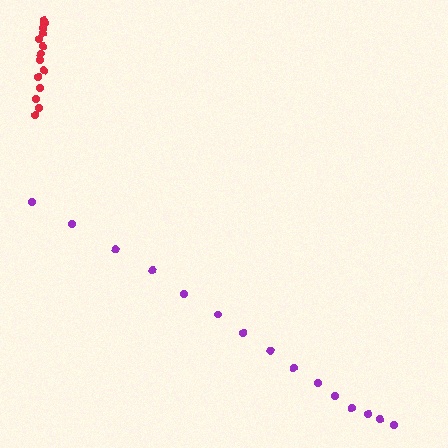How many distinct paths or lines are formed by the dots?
There are 2 distinct paths.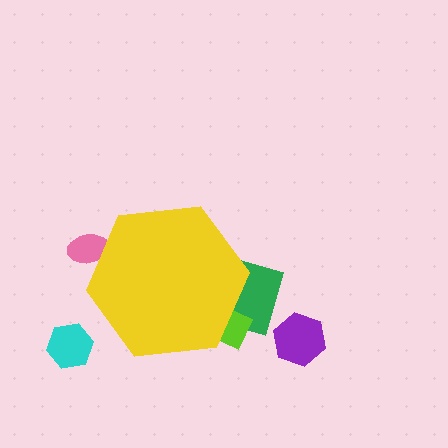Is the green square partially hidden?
Yes, the green square is partially hidden behind the yellow hexagon.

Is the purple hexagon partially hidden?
No, the purple hexagon is fully visible.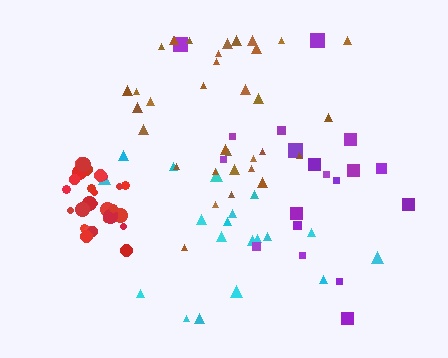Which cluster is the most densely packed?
Red.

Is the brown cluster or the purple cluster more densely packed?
Brown.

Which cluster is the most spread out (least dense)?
Purple.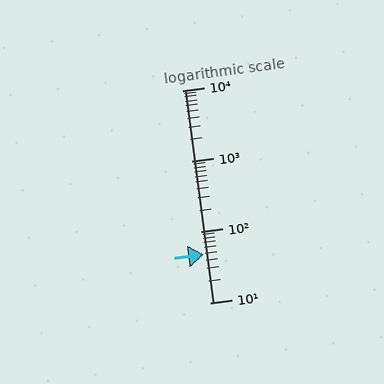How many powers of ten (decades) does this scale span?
The scale spans 3 decades, from 10 to 10000.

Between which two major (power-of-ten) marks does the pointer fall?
The pointer is between 10 and 100.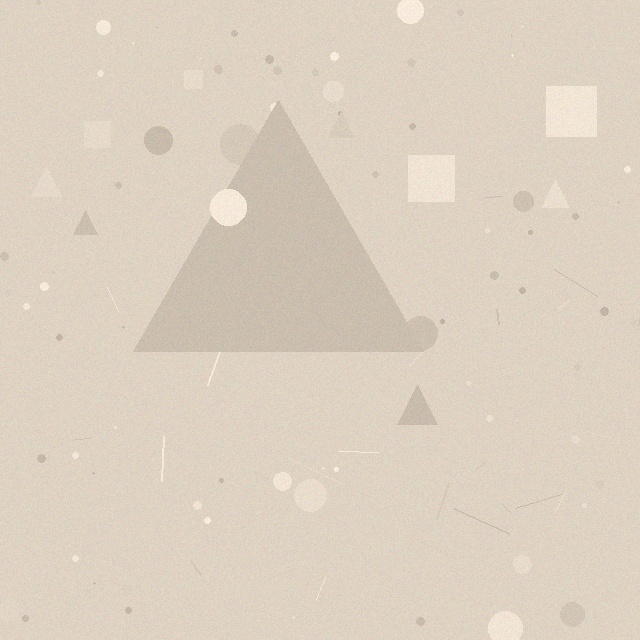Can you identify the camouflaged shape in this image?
The camouflaged shape is a triangle.